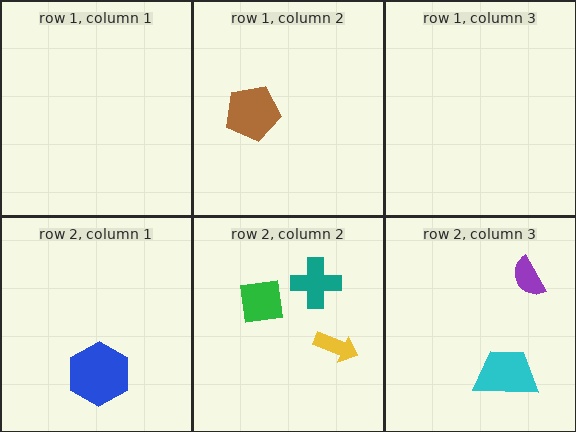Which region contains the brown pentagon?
The row 1, column 2 region.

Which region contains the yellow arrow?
The row 2, column 2 region.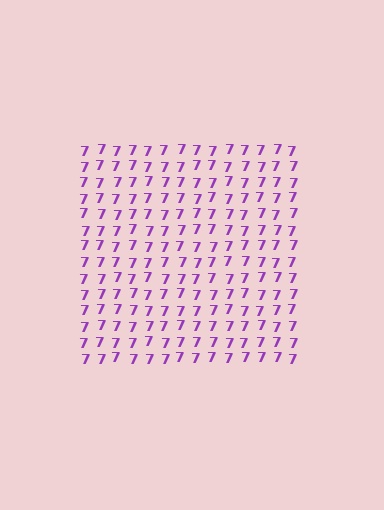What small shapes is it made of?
It is made of small digit 7's.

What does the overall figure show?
The overall figure shows a square.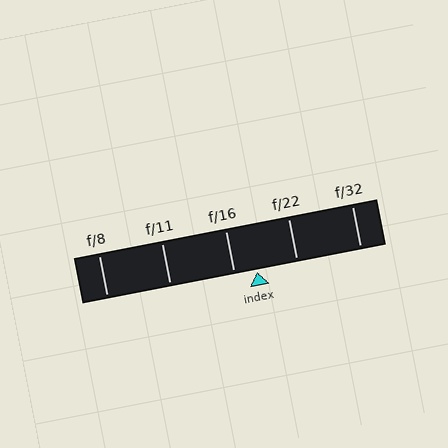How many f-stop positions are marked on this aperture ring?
There are 5 f-stop positions marked.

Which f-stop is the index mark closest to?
The index mark is closest to f/16.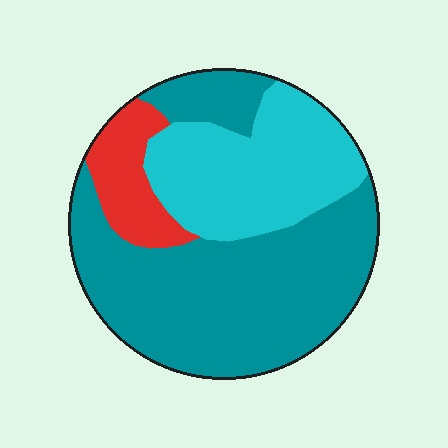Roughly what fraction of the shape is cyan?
Cyan takes up between a quarter and a half of the shape.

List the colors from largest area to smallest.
From largest to smallest: teal, cyan, red.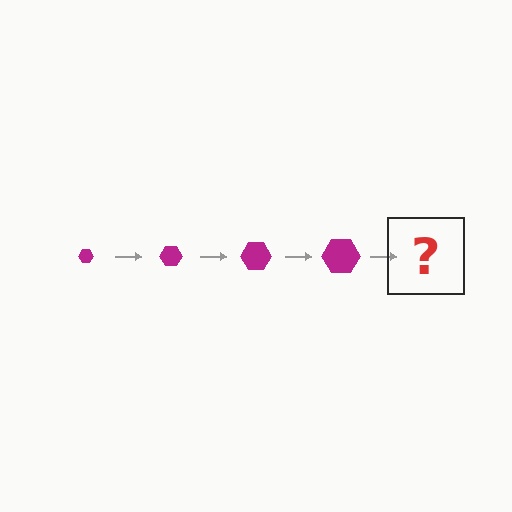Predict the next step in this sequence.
The next step is a magenta hexagon, larger than the previous one.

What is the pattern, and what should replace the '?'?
The pattern is that the hexagon gets progressively larger each step. The '?' should be a magenta hexagon, larger than the previous one.